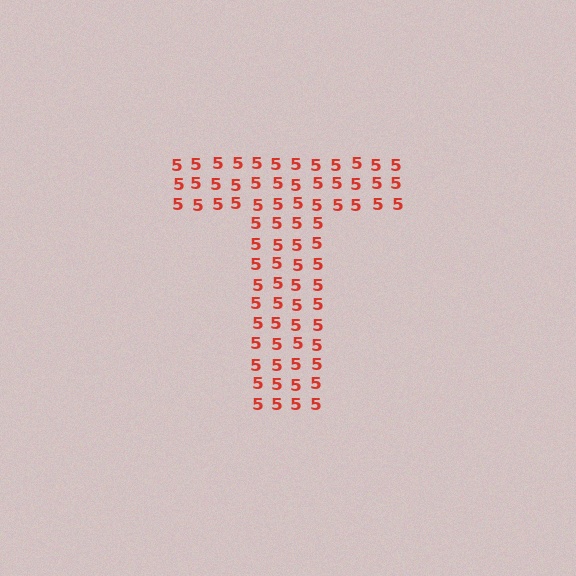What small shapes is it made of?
It is made of small digit 5's.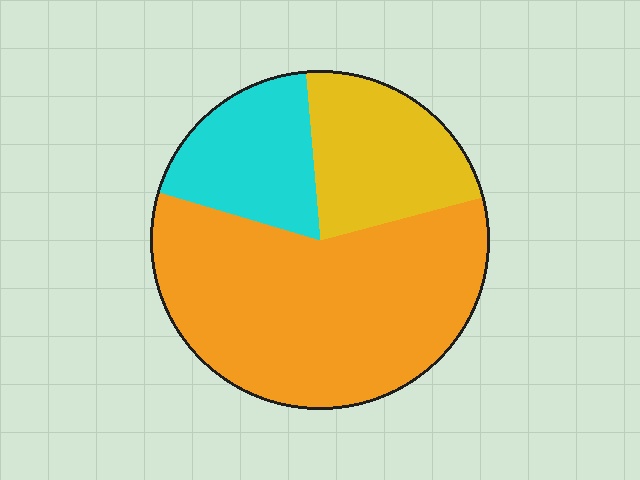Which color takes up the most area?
Orange, at roughly 60%.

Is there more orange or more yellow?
Orange.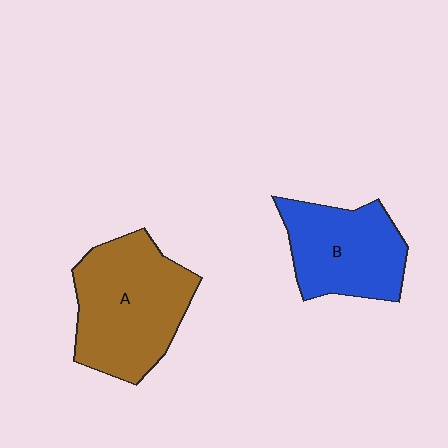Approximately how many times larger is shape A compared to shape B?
Approximately 1.3 times.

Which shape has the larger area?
Shape A (brown).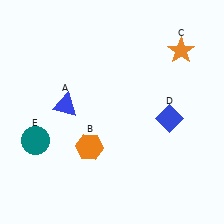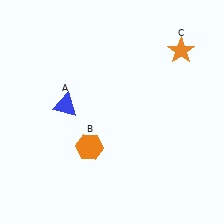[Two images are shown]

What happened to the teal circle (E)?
The teal circle (E) was removed in Image 2. It was in the bottom-left area of Image 1.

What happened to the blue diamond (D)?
The blue diamond (D) was removed in Image 2. It was in the bottom-right area of Image 1.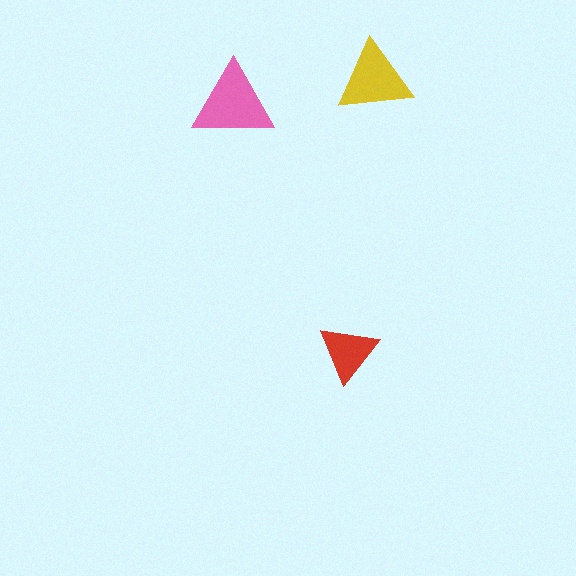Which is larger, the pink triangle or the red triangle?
The pink one.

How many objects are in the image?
There are 3 objects in the image.